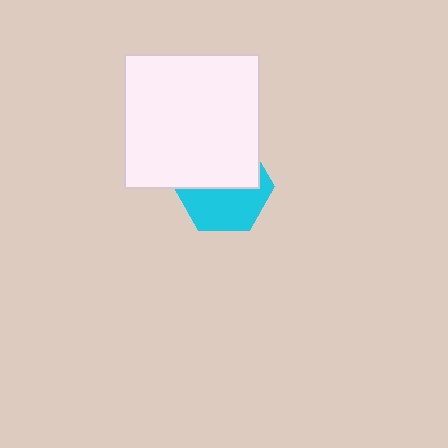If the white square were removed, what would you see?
You would see the complete cyan hexagon.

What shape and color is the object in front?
The object in front is a white square.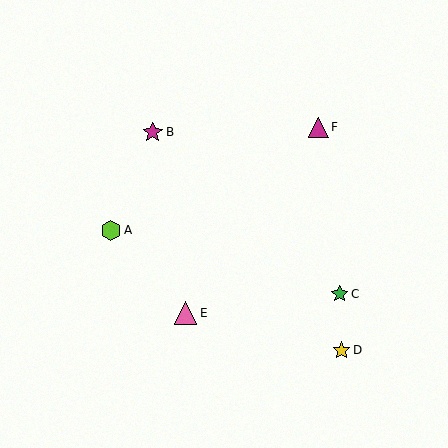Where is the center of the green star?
The center of the green star is at (340, 294).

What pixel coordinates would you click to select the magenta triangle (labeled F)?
Click at (318, 127) to select the magenta triangle F.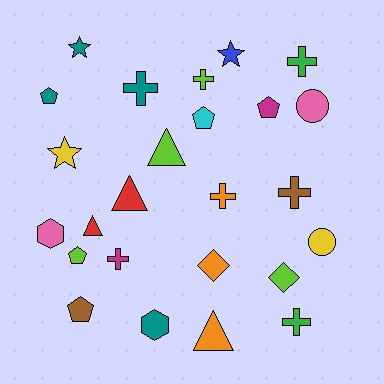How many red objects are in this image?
There are 2 red objects.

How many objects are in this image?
There are 25 objects.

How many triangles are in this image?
There are 4 triangles.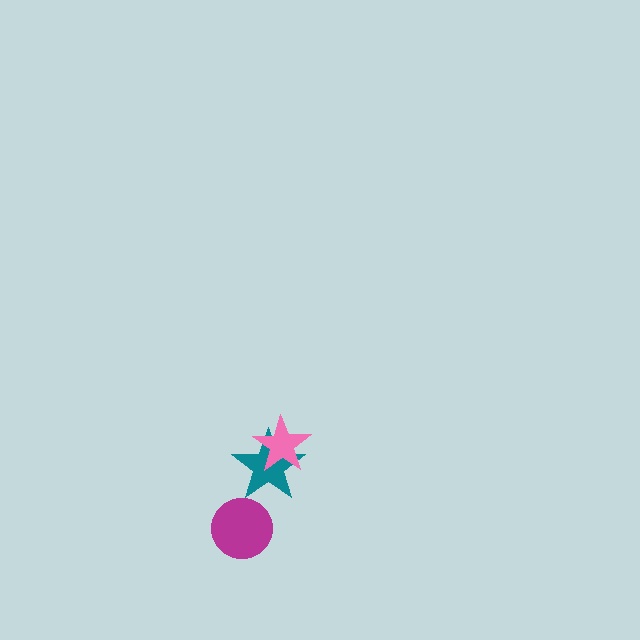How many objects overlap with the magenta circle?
0 objects overlap with the magenta circle.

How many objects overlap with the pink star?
1 object overlaps with the pink star.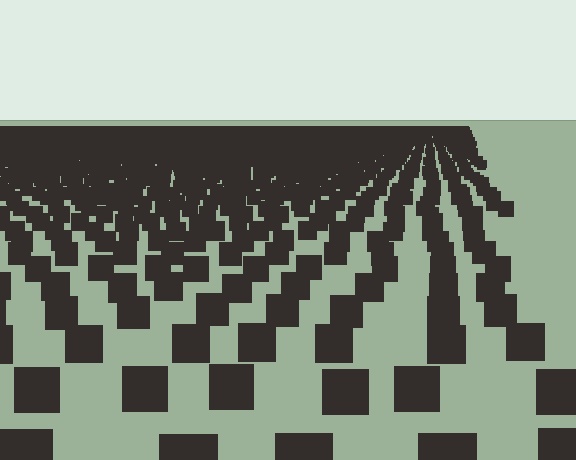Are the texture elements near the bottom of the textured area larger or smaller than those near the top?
Larger. Near the bottom, elements are closer to the viewer and appear at a bigger on-screen size.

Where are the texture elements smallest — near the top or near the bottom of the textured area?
Near the top.